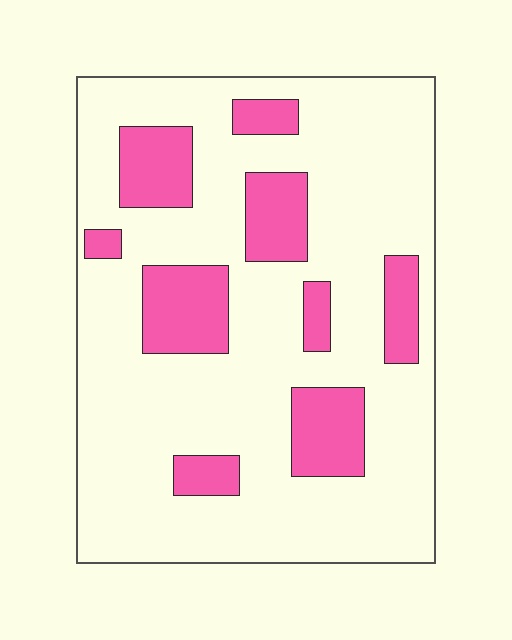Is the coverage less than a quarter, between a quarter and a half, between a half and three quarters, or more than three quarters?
Less than a quarter.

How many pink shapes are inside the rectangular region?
9.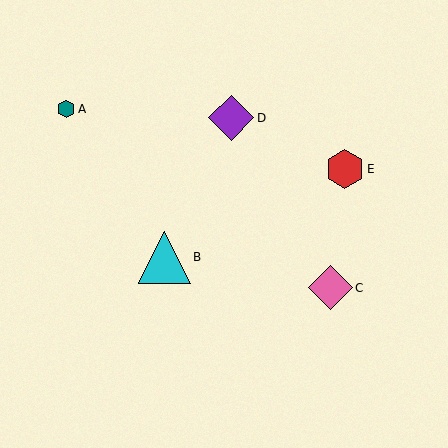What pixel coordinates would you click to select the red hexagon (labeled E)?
Click at (345, 169) to select the red hexagon E.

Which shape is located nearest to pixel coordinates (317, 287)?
The pink diamond (labeled C) at (330, 288) is nearest to that location.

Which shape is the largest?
The cyan triangle (labeled B) is the largest.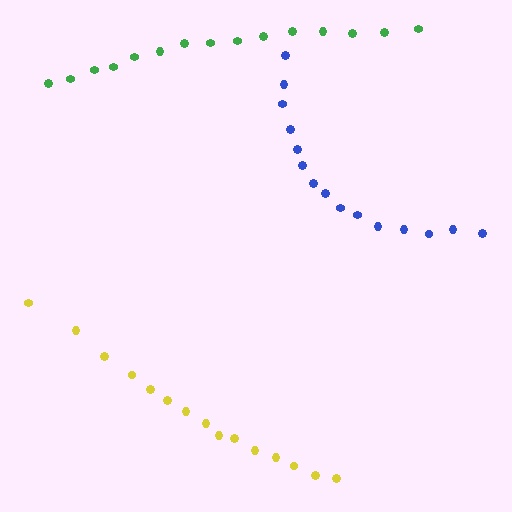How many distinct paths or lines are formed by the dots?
There are 3 distinct paths.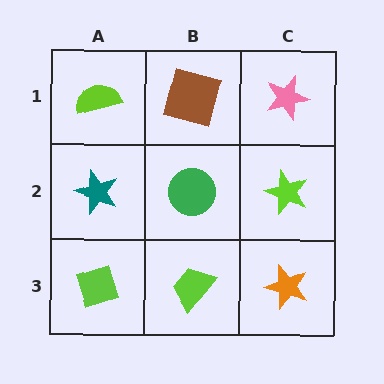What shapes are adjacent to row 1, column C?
A lime star (row 2, column C), a brown square (row 1, column B).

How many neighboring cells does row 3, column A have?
2.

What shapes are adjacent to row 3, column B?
A green circle (row 2, column B), a lime diamond (row 3, column A), an orange star (row 3, column C).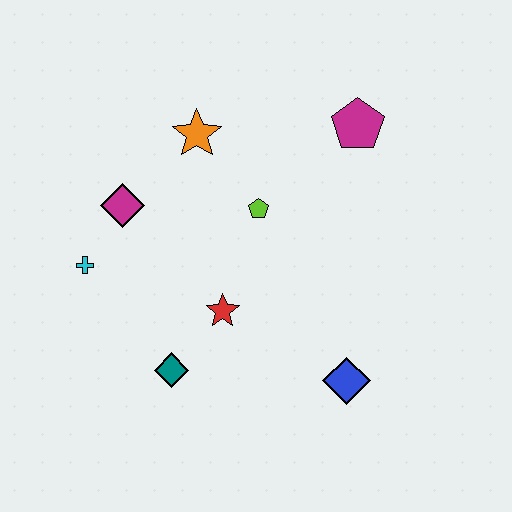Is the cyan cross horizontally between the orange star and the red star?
No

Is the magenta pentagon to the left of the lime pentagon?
No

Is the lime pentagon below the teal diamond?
No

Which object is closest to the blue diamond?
The red star is closest to the blue diamond.